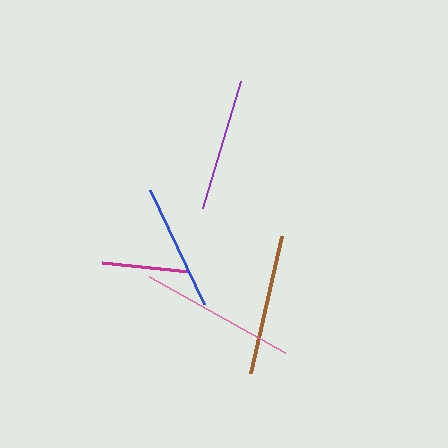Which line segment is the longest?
The pink line is the longest at approximately 156 pixels.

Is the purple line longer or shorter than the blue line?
The purple line is longer than the blue line.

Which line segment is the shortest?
The magenta line is the shortest at approximately 88 pixels.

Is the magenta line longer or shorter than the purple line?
The purple line is longer than the magenta line.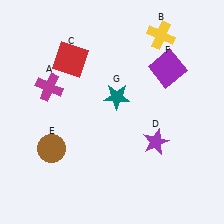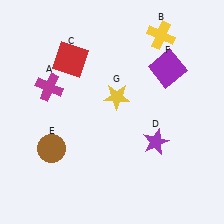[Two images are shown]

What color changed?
The star (G) changed from teal in Image 1 to yellow in Image 2.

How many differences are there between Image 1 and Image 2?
There is 1 difference between the two images.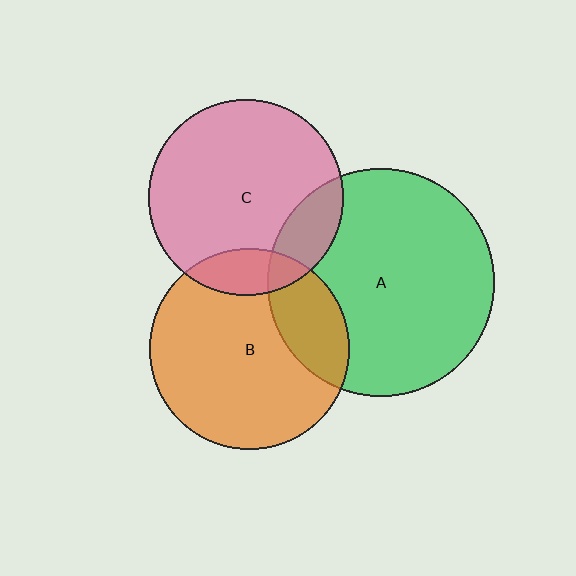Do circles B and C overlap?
Yes.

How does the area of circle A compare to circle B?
Approximately 1.3 times.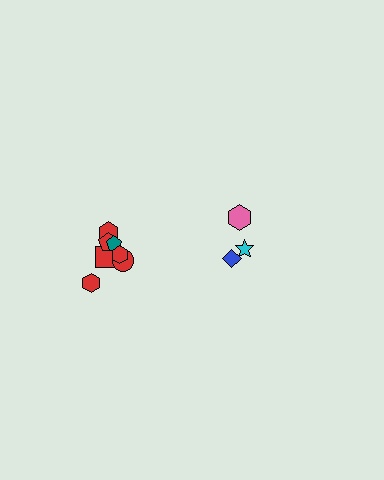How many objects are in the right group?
There are 3 objects.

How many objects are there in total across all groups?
There are 10 objects.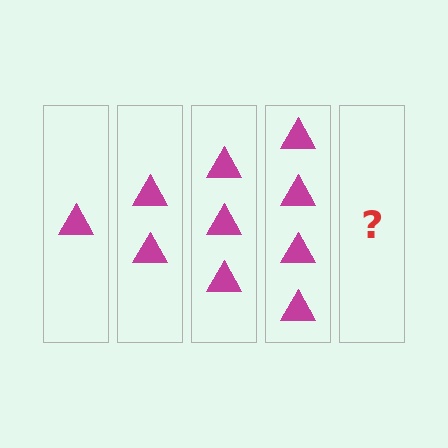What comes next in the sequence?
The next element should be 5 triangles.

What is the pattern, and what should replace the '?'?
The pattern is that each step adds one more triangle. The '?' should be 5 triangles.